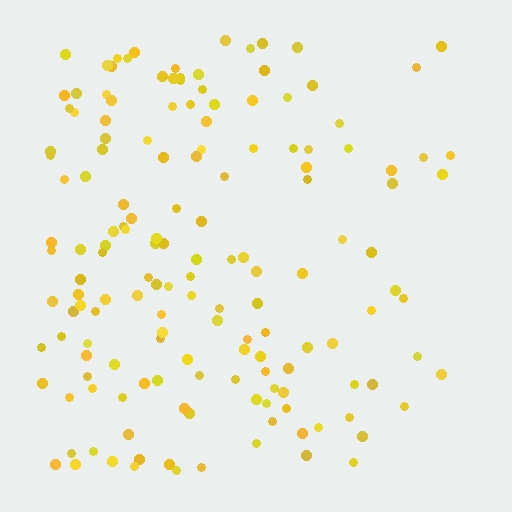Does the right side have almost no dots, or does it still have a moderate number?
Still a moderate number, just noticeably fewer than the left.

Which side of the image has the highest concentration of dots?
The left.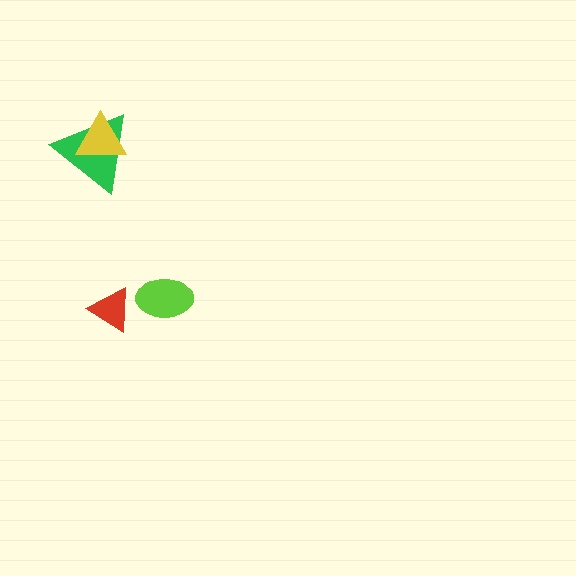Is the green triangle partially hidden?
Yes, it is partially covered by another shape.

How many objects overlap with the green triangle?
1 object overlaps with the green triangle.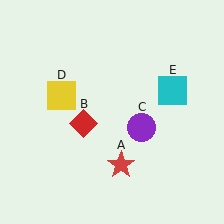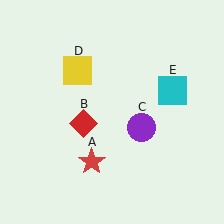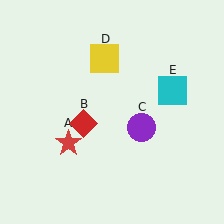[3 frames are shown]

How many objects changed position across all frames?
2 objects changed position: red star (object A), yellow square (object D).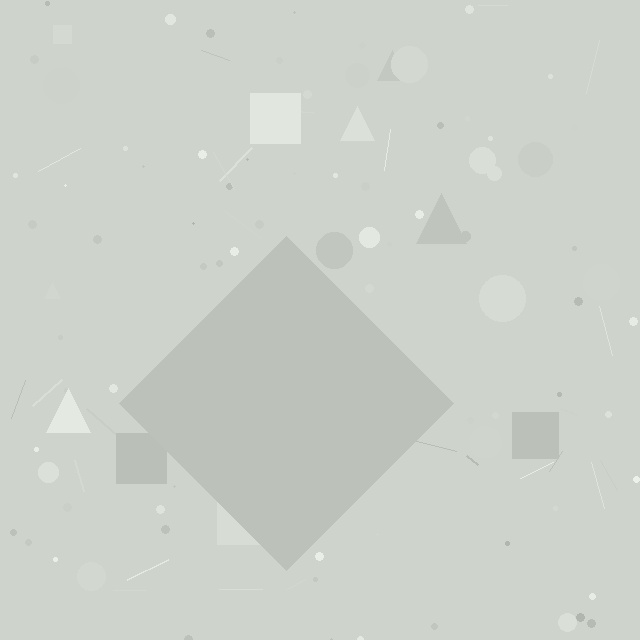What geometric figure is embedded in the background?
A diamond is embedded in the background.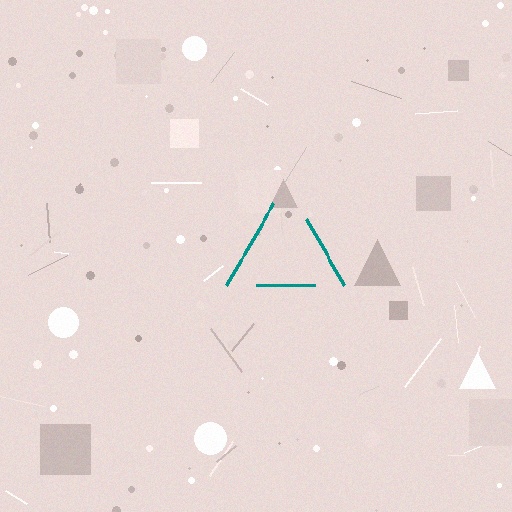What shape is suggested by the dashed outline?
The dashed outline suggests a triangle.